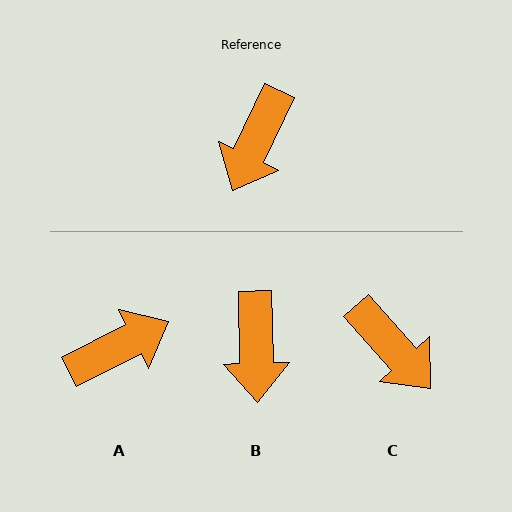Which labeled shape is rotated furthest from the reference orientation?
A, about 143 degrees away.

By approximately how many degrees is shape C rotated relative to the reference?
Approximately 67 degrees counter-clockwise.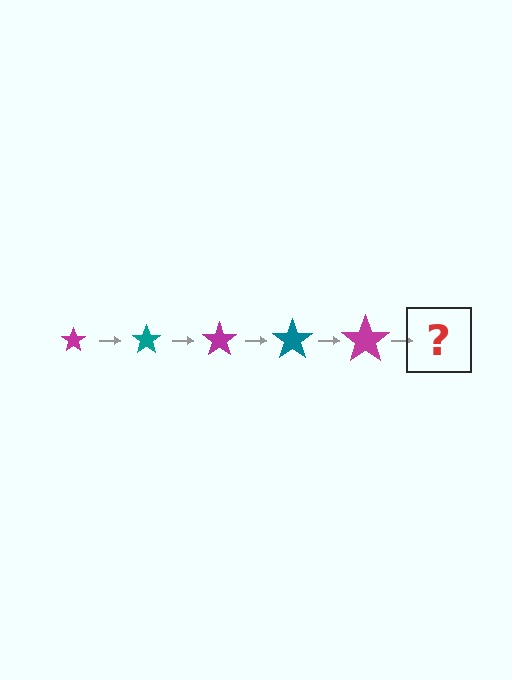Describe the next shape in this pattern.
It should be a teal star, larger than the previous one.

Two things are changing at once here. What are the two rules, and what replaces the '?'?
The two rules are that the star grows larger each step and the color cycles through magenta and teal. The '?' should be a teal star, larger than the previous one.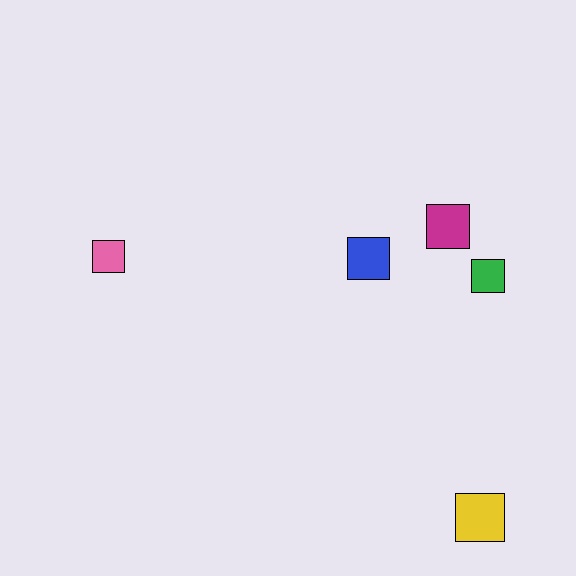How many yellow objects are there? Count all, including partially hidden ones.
There is 1 yellow object.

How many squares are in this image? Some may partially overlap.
There are 5 squares.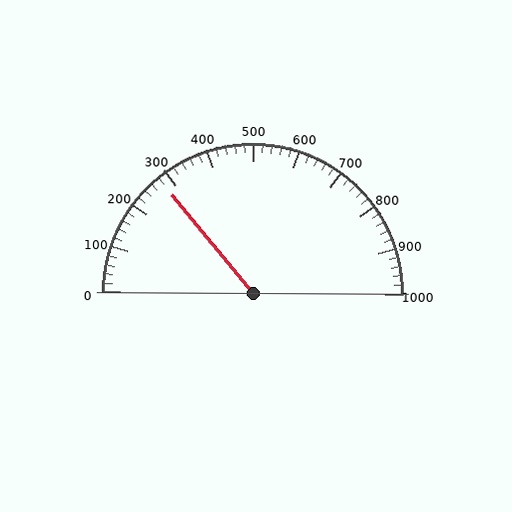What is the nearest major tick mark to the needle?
The nearest major tick mark is 300.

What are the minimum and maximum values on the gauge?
The gauge ranges from 0 to 1000.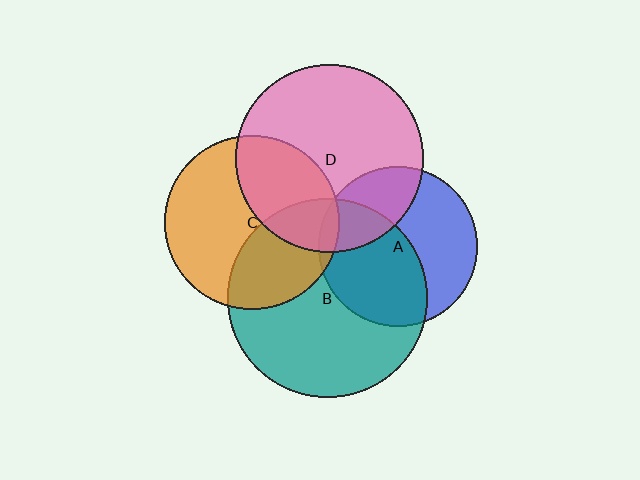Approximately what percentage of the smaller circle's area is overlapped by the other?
Approximately 50%.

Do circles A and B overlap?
Yes.